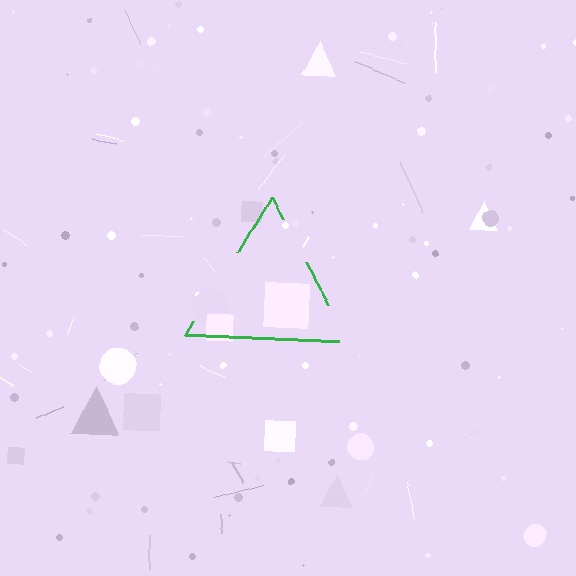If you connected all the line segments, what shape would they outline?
They would outline a triangle.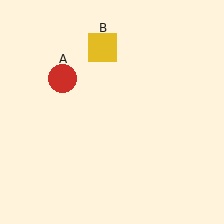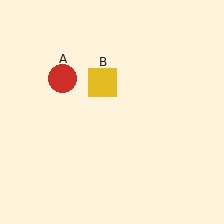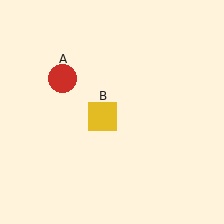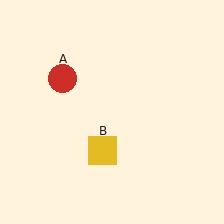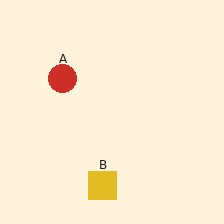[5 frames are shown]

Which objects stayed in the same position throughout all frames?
Red circle (object A) remained stationary.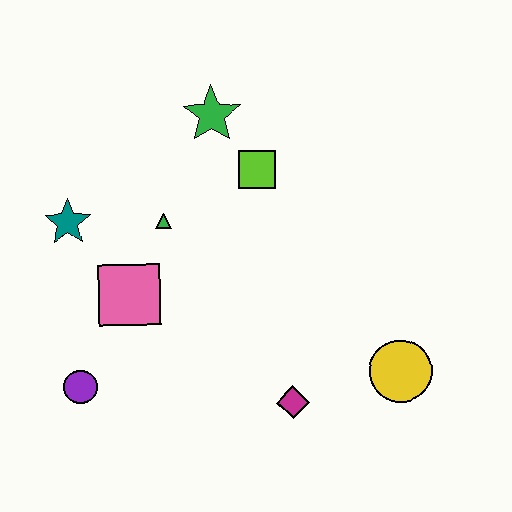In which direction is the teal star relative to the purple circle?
The teal star is above the purple circle.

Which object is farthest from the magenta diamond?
The green star is farthest from the magenta diamond.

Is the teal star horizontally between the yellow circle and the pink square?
No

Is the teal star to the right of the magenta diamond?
No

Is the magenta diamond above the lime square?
No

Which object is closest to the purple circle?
The pink square is closest to the purple circle.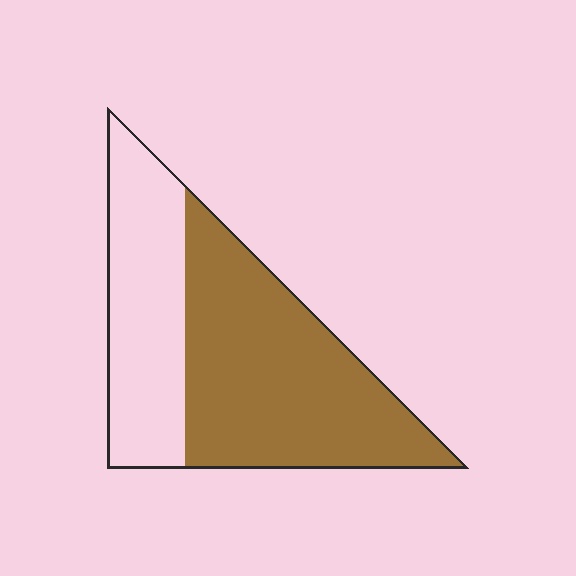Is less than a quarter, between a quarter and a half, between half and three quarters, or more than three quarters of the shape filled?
Between half and three quarters.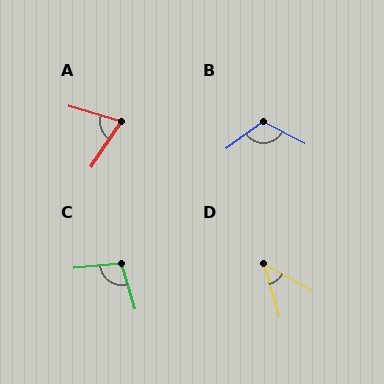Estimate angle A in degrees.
Approximately 73 degrees.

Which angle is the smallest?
D, at approximately 46 degrees.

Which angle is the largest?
B, at approximately 116 degrees.